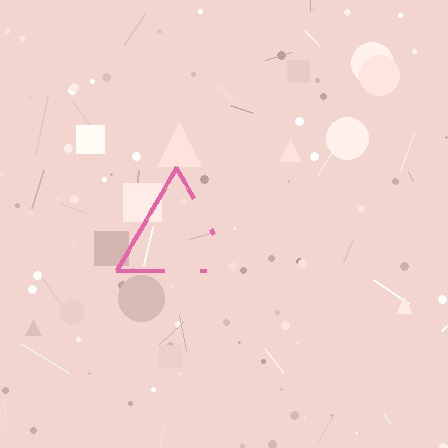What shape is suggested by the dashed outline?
The dashed outline suggests a triangle.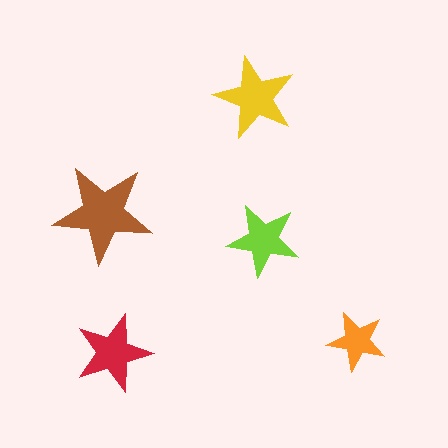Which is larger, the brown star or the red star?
The brown one.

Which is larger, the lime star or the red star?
The red one.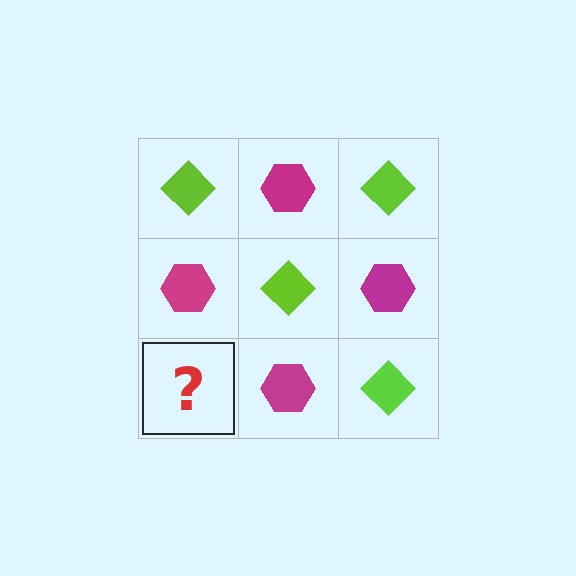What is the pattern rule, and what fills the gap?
The rule is that it alternates lime diamond and magenta hexagon in a checkerboard pattern. The gap should be filled with a lime diamond.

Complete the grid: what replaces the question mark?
The question mark should be replaced with a lime diamond.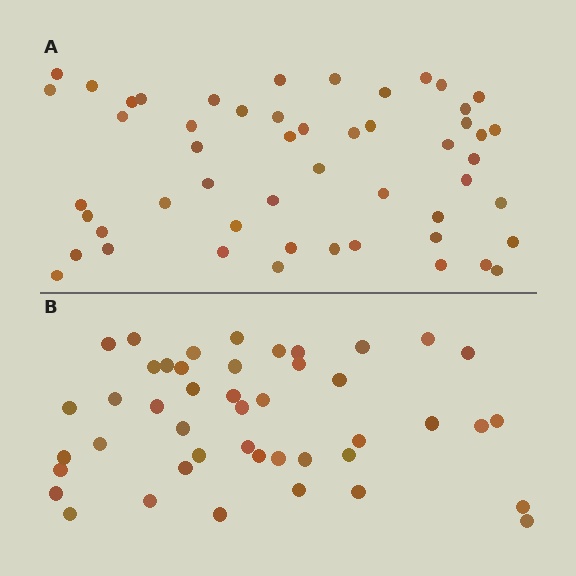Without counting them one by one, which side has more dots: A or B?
Region A (the top region) has more dots.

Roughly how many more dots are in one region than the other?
Region A has roughly 8 or so more dots than region B.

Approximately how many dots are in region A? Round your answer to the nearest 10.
About 50 dots. (The exact count is 52, which rounds to 50.)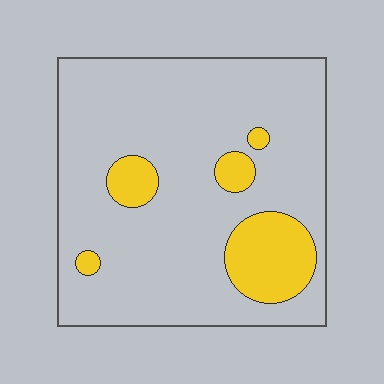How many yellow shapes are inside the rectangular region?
5.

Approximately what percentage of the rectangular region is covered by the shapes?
Approximately 15%.